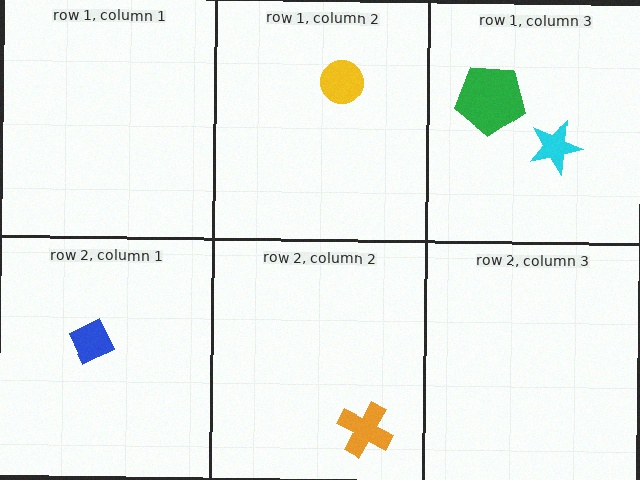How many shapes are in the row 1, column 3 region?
2.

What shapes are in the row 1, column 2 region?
The yellow circle.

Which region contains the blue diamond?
The row 2, column 1 region.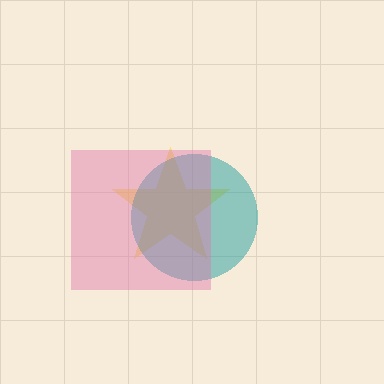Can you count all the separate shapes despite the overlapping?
Yes, there are 3 separate shapes.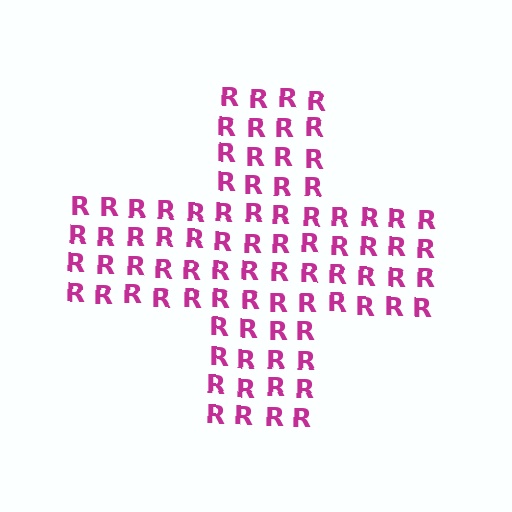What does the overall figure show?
The overall figure shows a cross.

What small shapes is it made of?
It is made of small letter R's.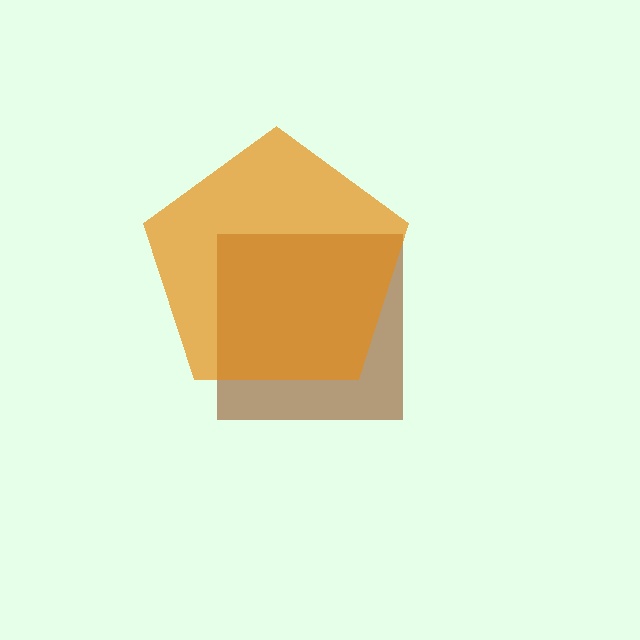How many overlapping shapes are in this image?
There are 2 overlapping shapes in the image.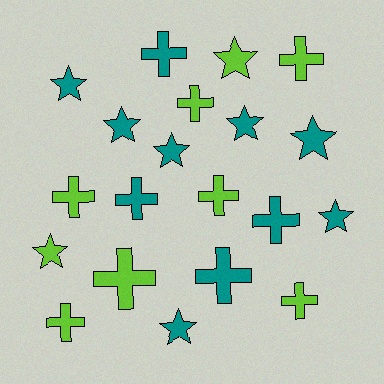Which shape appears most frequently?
Cross, with 11 objects.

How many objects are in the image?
There are 20 objects.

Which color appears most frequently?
Teal, with 11 objects.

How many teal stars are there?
There are 7 teal stars.